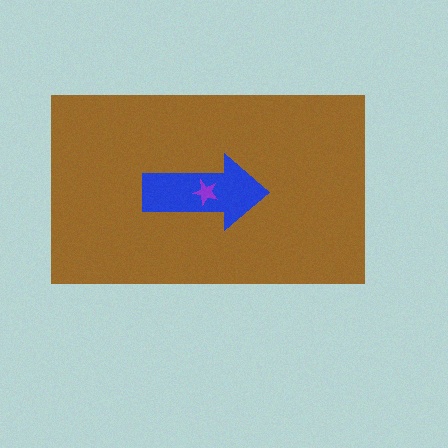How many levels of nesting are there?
3.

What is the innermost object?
The purple star.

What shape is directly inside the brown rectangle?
The blue arrow.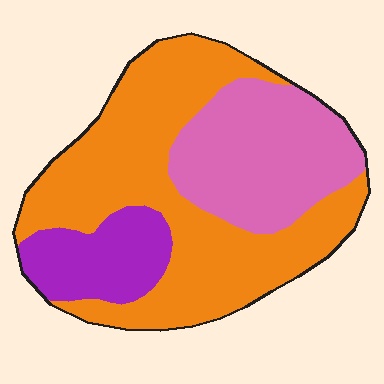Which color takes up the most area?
Orange, at roughly 55%.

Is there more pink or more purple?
Pink.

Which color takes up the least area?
Purple, at roughly 15%.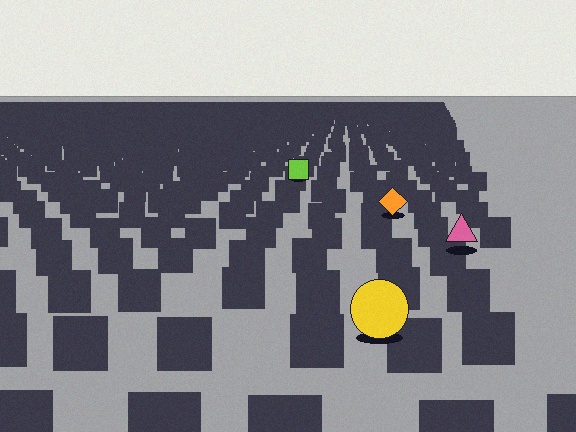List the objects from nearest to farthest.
From nearest to farthest: the yellow circle, the pink triangle, the orange diamond, the lime square.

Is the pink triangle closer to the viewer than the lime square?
Yes. The pink triangle is closer — you can tell from the texture gradient: the ground texture is coarser near it.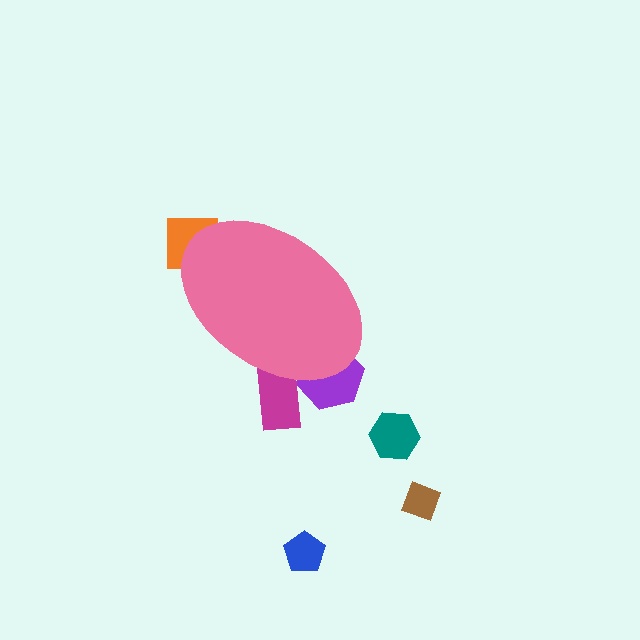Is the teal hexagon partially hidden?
No, the teal hexagon is fully visible.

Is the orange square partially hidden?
Yes, the orange square is partially hidden behind the pink ellipse.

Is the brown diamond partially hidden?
No, the brown diamond is fully visible.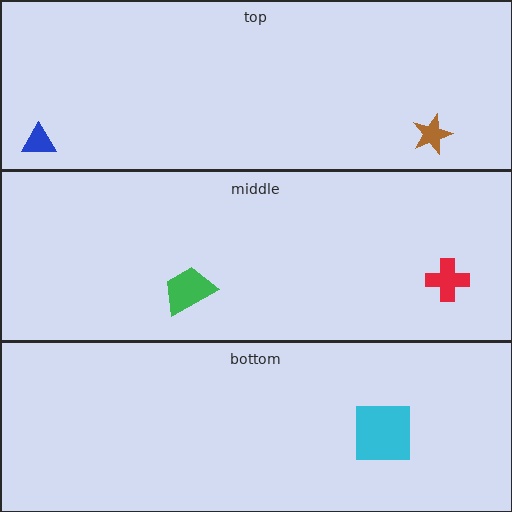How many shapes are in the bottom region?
1.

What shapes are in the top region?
The brown star, the blue triangle.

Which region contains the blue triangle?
The top region.